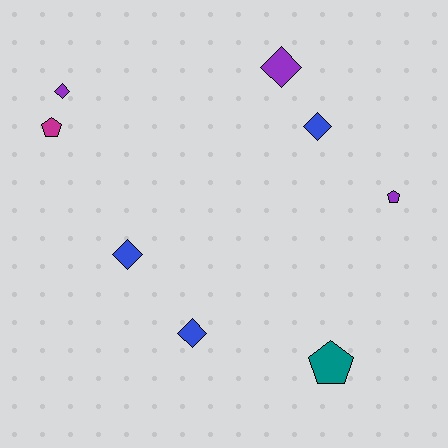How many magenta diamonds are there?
There are no magenta diamonds.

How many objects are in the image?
There are 8 objects.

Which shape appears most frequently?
Diamond, with 5 objects.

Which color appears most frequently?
Purple, with 3 objects.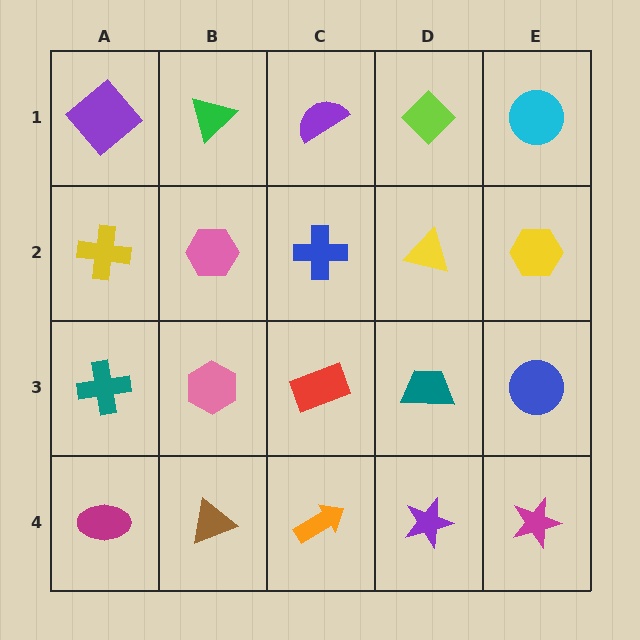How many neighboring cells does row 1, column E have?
2.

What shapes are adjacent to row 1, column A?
A yellow cross (row 2, column A), a green triangle (row 1, column B).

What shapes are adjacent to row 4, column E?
A blue circle (row 3, column E), a purple star (row 4, column D).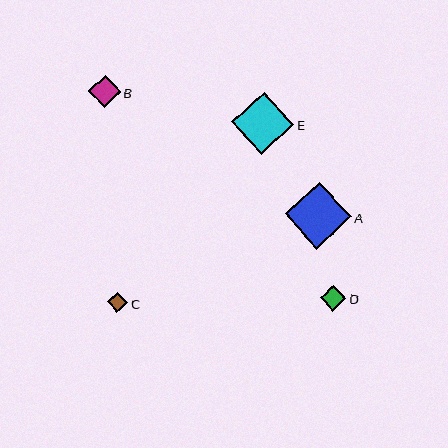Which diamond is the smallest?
Diamond C is the smallest with a size of approximately 21 pixels.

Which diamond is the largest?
Diamond A is the largest with a size of approximately 67 pixels.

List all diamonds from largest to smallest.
From largest to smallest: A, E, B, D, C.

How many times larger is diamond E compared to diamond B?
Diamond E is approximately 1.9 times the size of diamond B.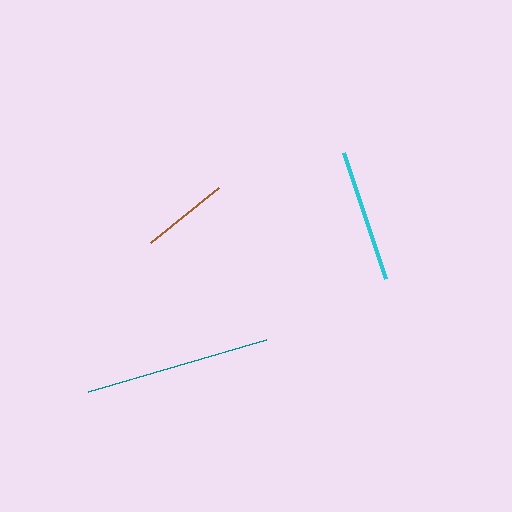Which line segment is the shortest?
The brown line is the shortest at approximately 87 pixels.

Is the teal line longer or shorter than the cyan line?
The teal line is longer than the cyan line.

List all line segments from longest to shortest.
From longest to shortest: teal, cyan, brown.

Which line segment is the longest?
The teal line is the longest at approximately 186 pixels.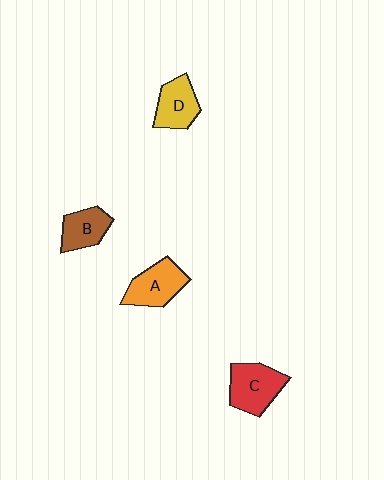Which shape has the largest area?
Shape C (red).